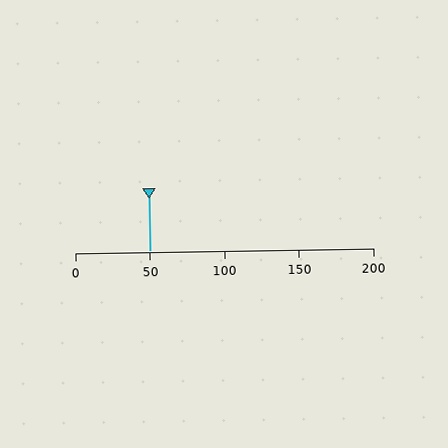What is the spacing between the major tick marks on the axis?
The major ticks are spaced 50 apart.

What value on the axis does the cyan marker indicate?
The marker indicates approximately 50.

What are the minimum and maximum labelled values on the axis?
The axis runs from 0 to 200.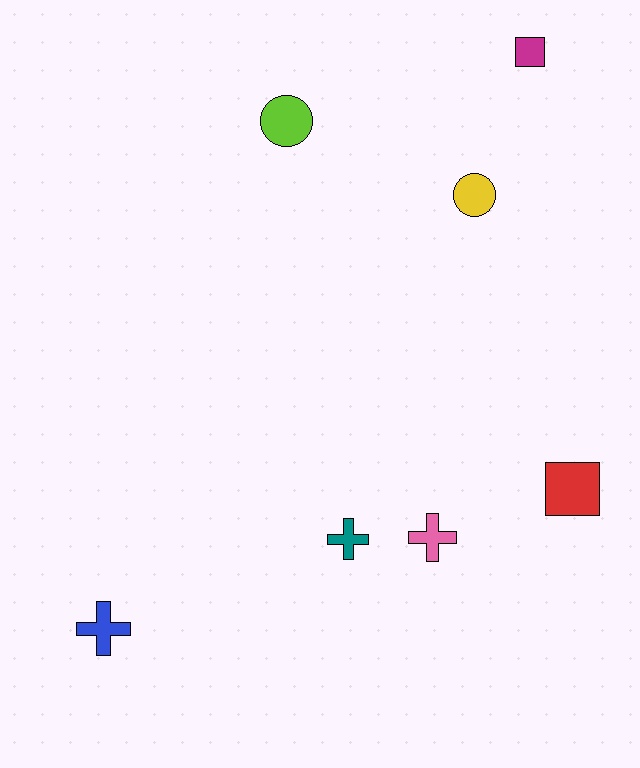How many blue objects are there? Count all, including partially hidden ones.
There is 1 blue object.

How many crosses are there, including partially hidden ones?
There are 3 crosses.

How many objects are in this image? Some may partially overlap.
There are 7 objects.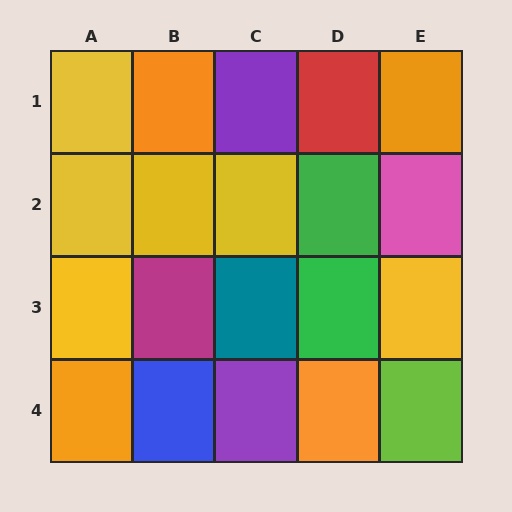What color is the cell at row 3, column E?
Yellow.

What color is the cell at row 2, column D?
Green.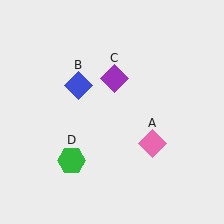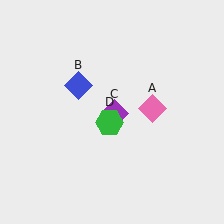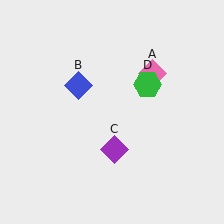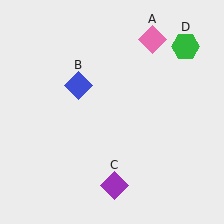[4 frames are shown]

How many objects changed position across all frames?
3 objects changed position: pink diamond (object A), purple diamond (object C), green hexagon (object D).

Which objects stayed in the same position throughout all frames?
Blue diamond (object B) remained stationary.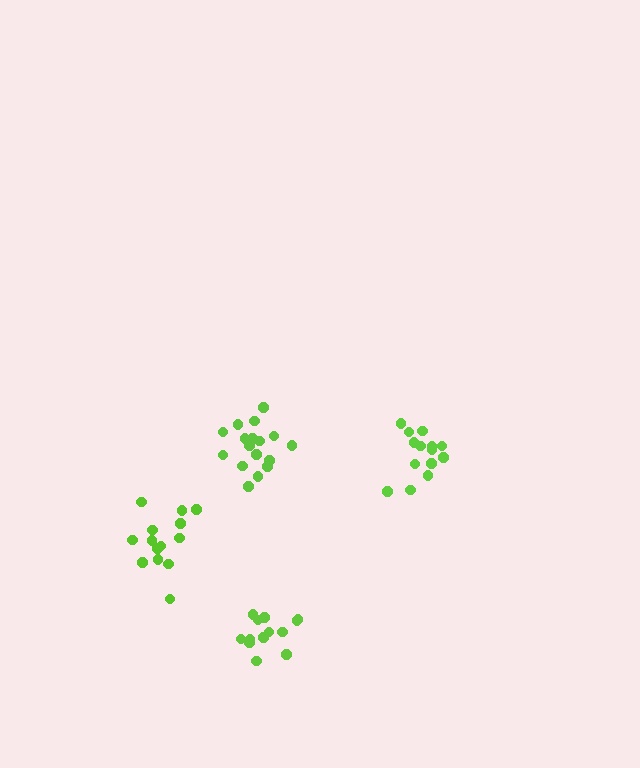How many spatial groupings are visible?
There are 4 spatial groupings.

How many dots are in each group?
Group 1: 14 dots, Group 2: 14 dots, Group 3: 17 dots, Group 4: 13 dots (58 total).